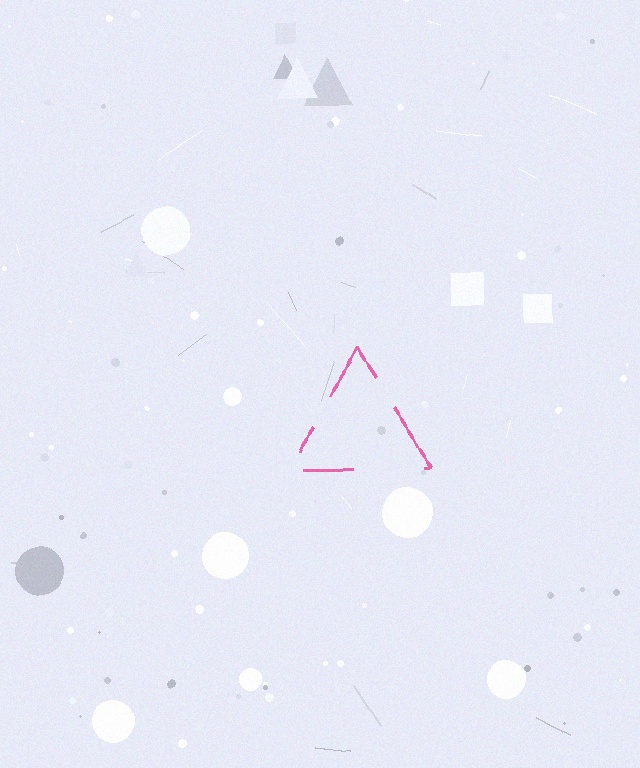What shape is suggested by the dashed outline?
The dashed outline suggests a triangle.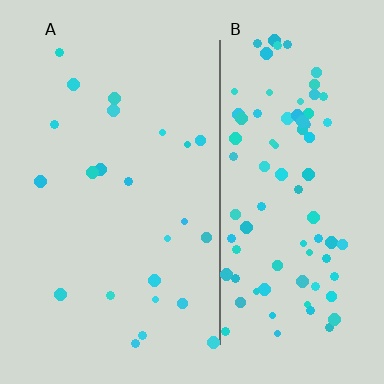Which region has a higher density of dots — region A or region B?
B (the right).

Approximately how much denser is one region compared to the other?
Approximately 3.8× — region B over region A.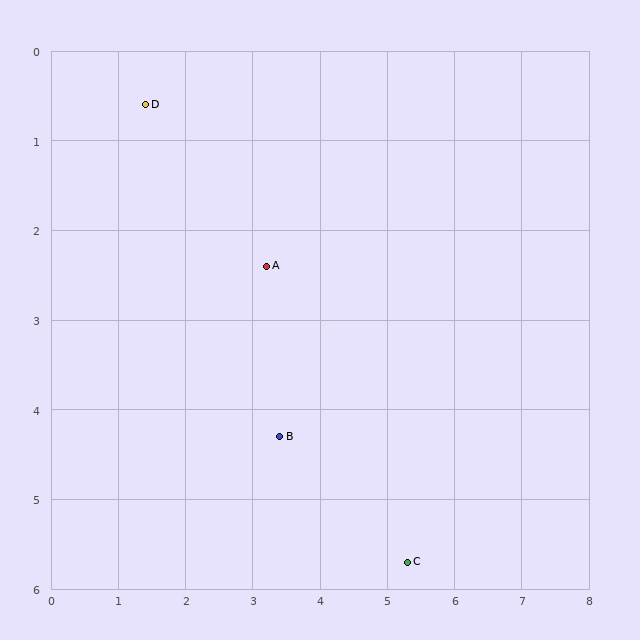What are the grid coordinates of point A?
Point A is at approximately (3.2, 2.4).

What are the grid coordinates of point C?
Point C is at approximately (5.3, 5.7).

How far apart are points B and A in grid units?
Points B and A are about 1.9 grid units apart.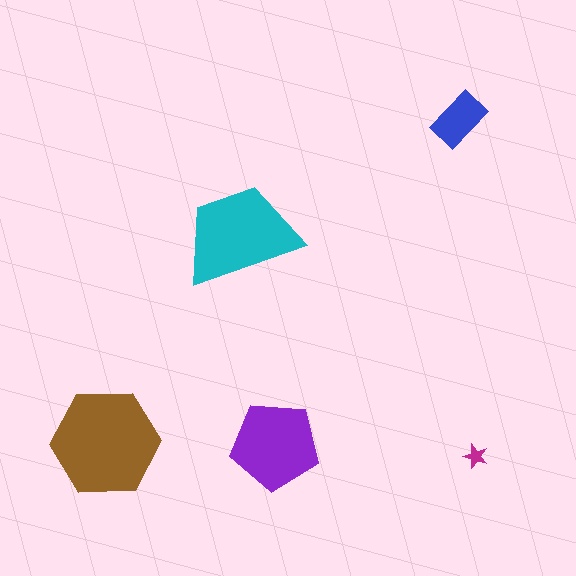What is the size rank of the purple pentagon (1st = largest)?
3rd.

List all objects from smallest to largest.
The magenta star, the blue rectangle, the purple pentagon, the cyan trapezoid, the brown hexagon.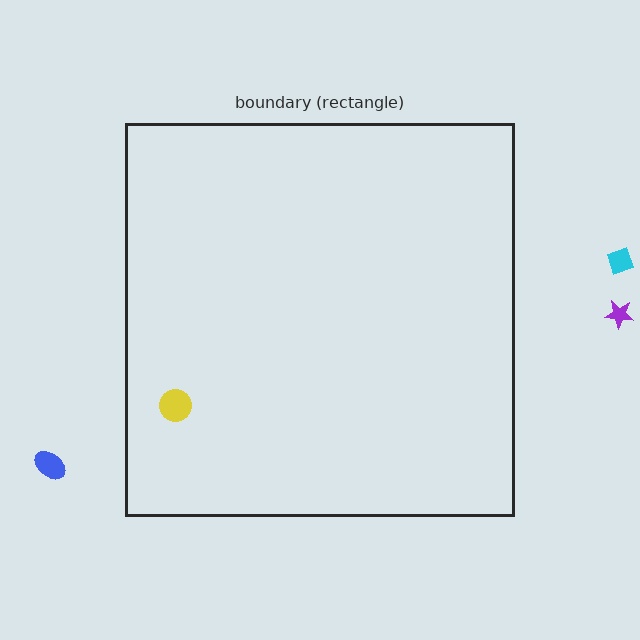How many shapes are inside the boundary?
1 inside, 3 outside.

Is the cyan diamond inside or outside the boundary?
Outside.